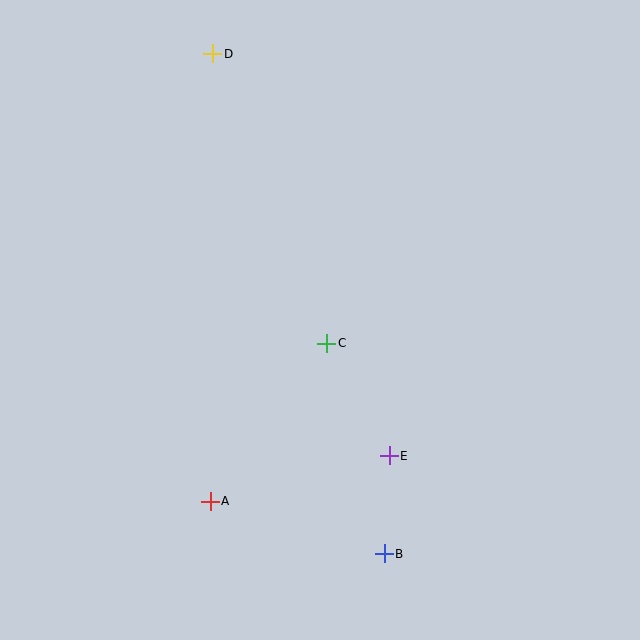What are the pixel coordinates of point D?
Point D is at (213, 54).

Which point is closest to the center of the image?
Point C at (327, 343) is closest to the center.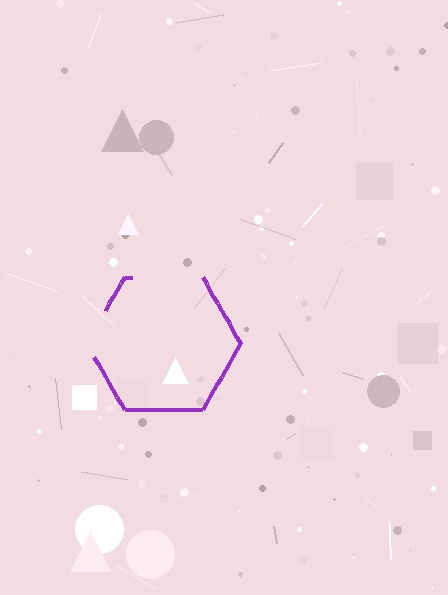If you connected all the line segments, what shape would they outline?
They would outline a hexagon.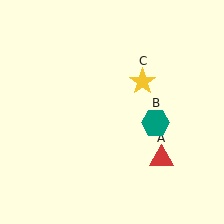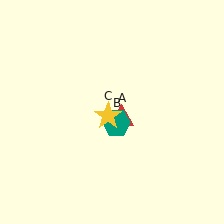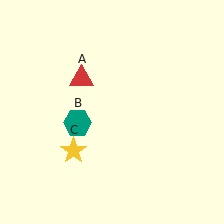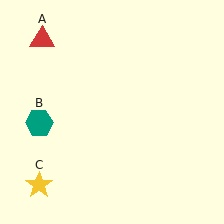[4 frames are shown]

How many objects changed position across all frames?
3 objects changed position: red triangle (object A), teal hexagon (object B), yellow star (object C).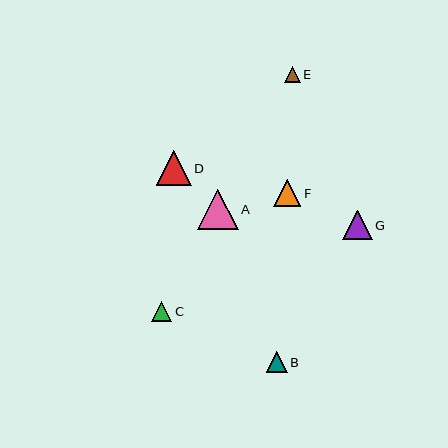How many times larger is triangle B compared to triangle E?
Triangle B is approximately 1.3 times the size of triangle E.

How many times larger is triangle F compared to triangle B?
Triangle F is approximately 1.3 times the size of triangle B.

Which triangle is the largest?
Triangle A is the largest with a size of approximately 40 pixels.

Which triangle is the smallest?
Triangle E is the smallest with a size of approximately 16 pixels.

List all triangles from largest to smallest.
From largest to smallest: A, D, G, F, B, C, E.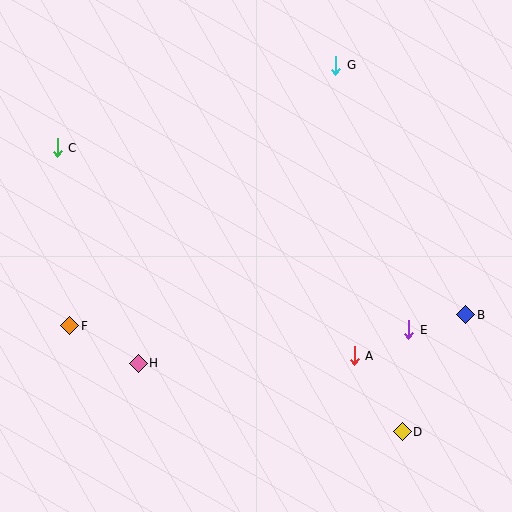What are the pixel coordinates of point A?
Point A is at (354, 356).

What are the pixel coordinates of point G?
Point G is at (336, 65).